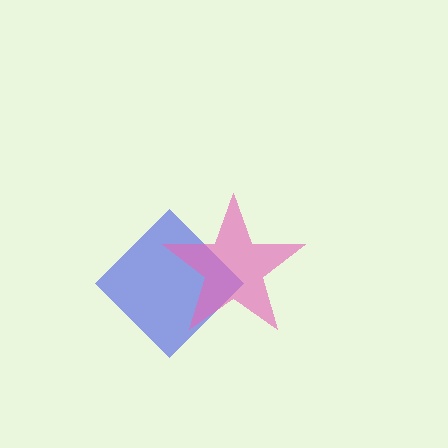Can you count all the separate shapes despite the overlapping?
Yes, there are 2 separate shapes.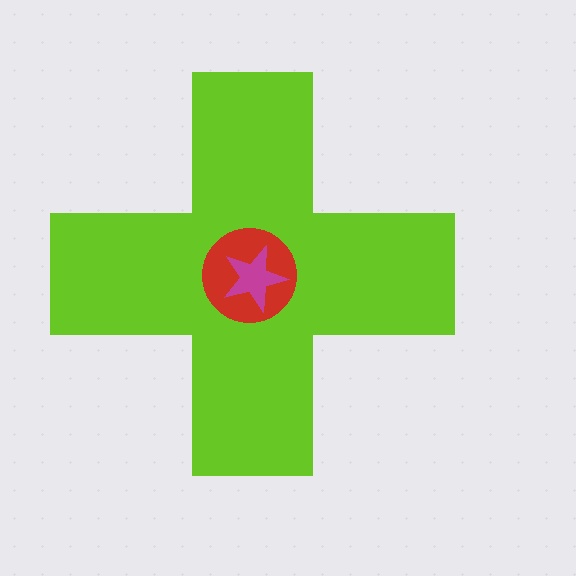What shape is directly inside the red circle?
The magenta star.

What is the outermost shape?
The lime cross.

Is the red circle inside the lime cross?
Yes.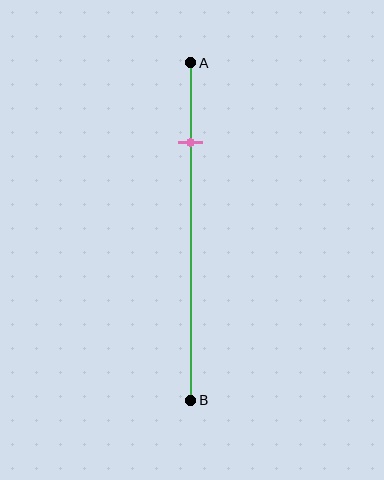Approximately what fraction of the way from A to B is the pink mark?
The pink mark is approximately 25% of the way from A to B.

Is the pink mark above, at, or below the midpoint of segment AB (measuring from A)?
The pink mark is above the midpoint of segment AB.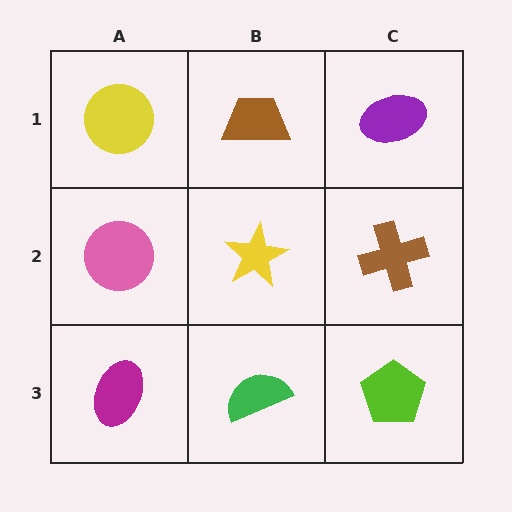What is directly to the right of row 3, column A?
A green semicircle.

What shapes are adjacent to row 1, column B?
A yellow star (row 2, column B), a yellow circle (row 1, column A), a purple ellipse (row 1, column C).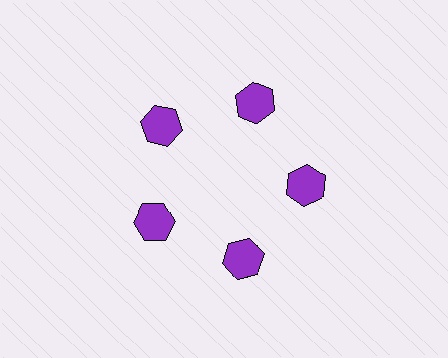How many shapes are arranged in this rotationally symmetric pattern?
There are 5 shapes, arranged in 5 groups of 1.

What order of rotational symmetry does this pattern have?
This pattern has 5-fold rotational symmetry.